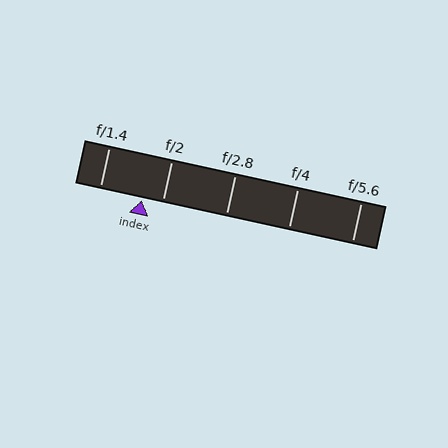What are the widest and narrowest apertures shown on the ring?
The widest aperture shown is f/1.4 and the narrowest is f/5.6.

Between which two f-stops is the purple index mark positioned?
The index mark is between f/1.4 and f/2.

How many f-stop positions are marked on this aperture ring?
There are 5 f-stop positions marked.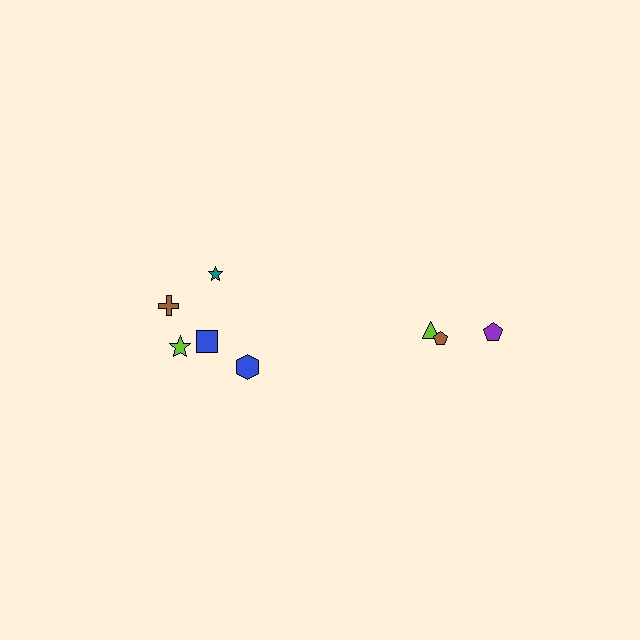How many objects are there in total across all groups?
There are 8 objects.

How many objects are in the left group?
There are 5 objects.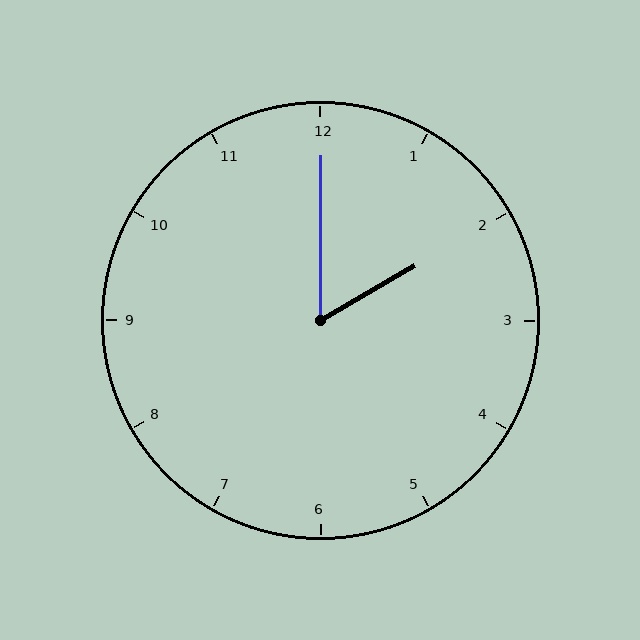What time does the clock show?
2:00.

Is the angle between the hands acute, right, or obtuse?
It is acute.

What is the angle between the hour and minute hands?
Approximately 60 degrees.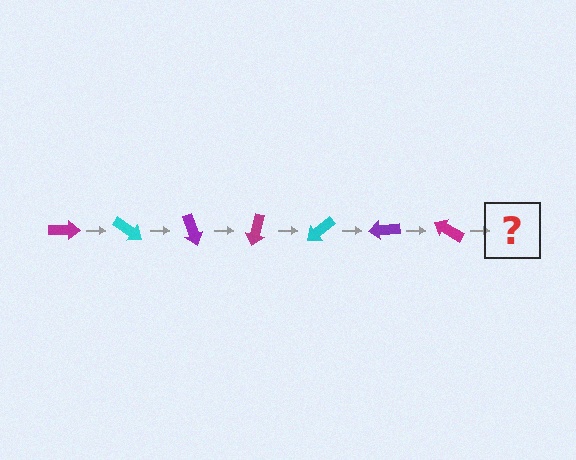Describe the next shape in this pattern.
It should be a cyan arrow, rotated 245 degrees from the start.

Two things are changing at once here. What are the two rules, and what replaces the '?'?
The two rules are that it rotates 35 degrees each step and the color cycles through magenta, cyan, and purple. The '?' should be a cyan arrow, rotated 245 degrees from the start.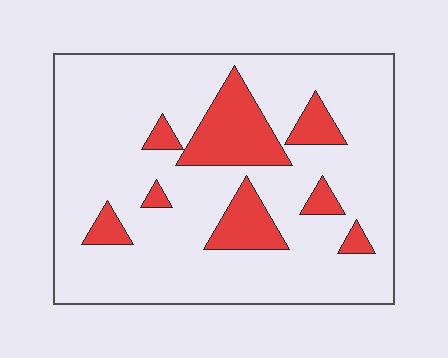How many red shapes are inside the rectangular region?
8.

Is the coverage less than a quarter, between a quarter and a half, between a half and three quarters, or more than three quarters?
Less than a quarter.